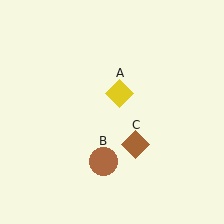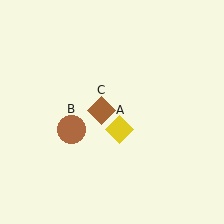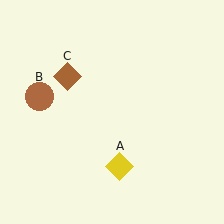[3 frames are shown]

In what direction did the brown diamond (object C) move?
The brown diamond (object C) moved up and to the left.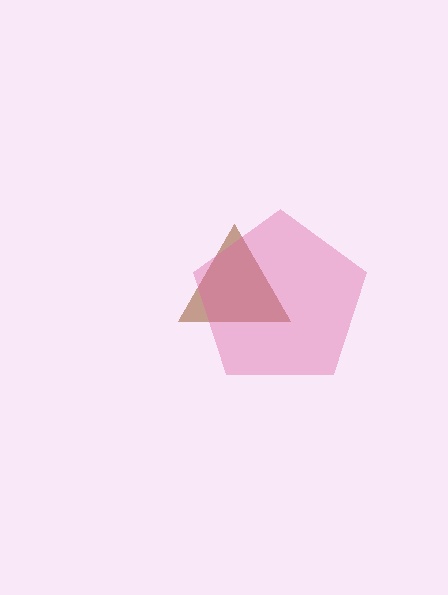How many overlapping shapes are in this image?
There are 2 overlapping shapes in the image.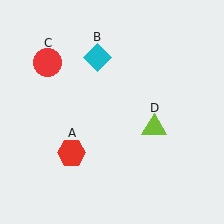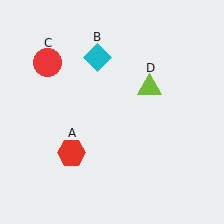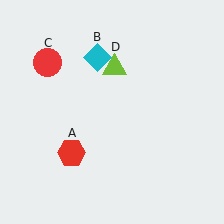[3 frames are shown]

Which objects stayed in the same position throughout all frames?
Red hexagon (object A) and cyan diamond (object B) and red circle (object C) remained stationary.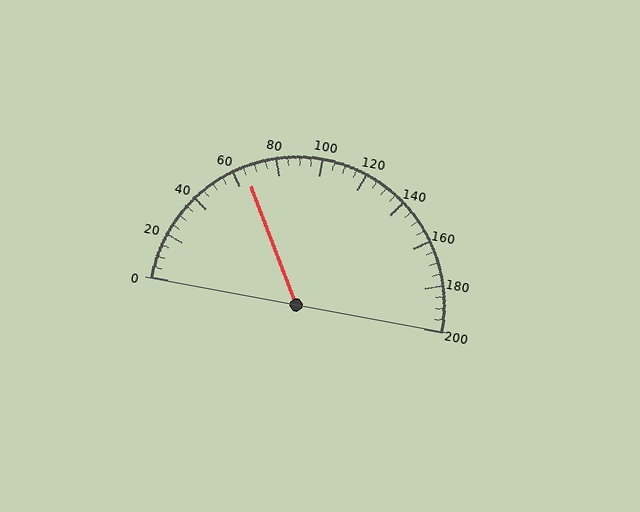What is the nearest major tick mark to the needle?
The nearest major tick mark is 60.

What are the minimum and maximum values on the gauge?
The gauge ranges from 0 to 200.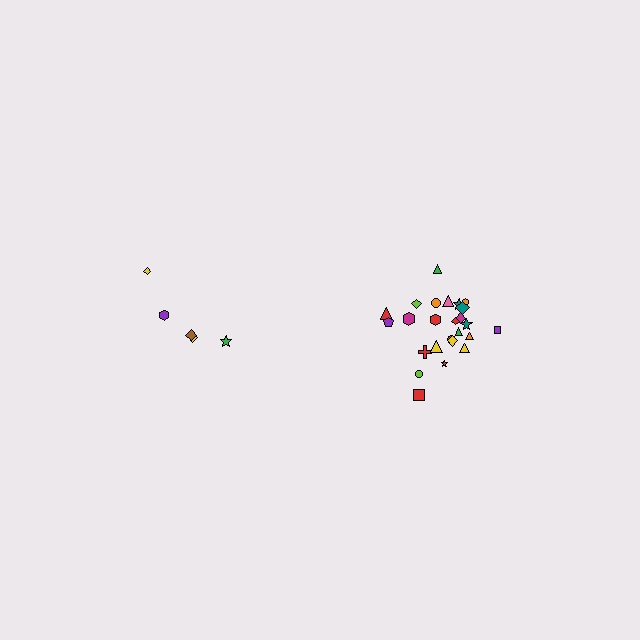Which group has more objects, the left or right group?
The right group.